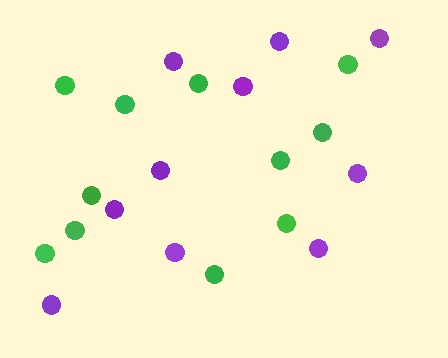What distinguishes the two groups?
There are 2 groups: one group of purple circles (10) and one group of green circles (11).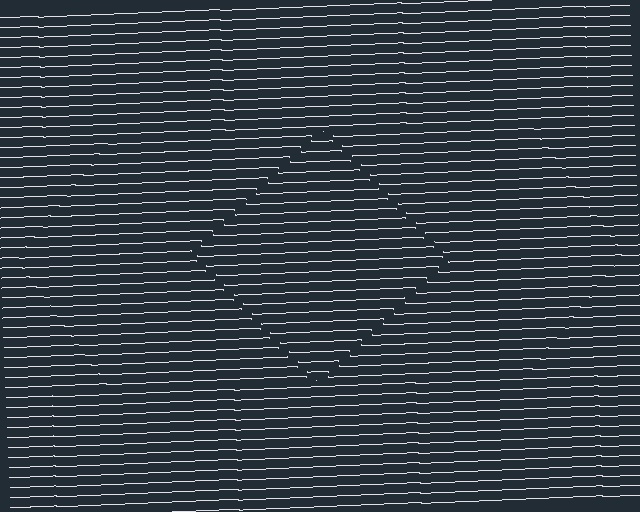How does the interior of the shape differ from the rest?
The interior of the shape contains the same grating, shifted by half a period — the contour is defined by the phase discontinuity where line-ends from the inner and outer gratings abut.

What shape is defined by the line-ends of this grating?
An illusory square. The interior of the shape contains the same grating, shifted by half a period — the contour is defined by the phase discontinuity where line-ends from the inner and outer gratings abut.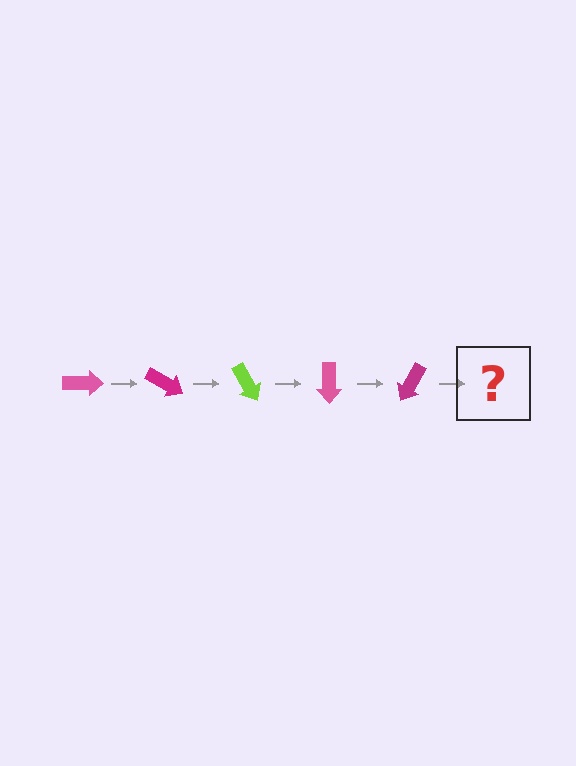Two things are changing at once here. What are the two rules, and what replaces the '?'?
The two rules are that it rotates 30 degrees each step and the color cycles through pink, magenta, and lime. The '?' should be a lime arrow, rotated 150 degrees from the start.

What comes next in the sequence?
The next element should be a lime arrow, rotated 150 degrees from the start.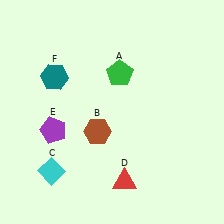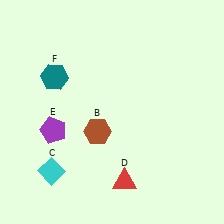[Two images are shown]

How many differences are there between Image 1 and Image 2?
There is 1 difference between the two images.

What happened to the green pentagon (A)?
The green pentagon (A) was removed in Image 2. It was in the top-right area of Image 1.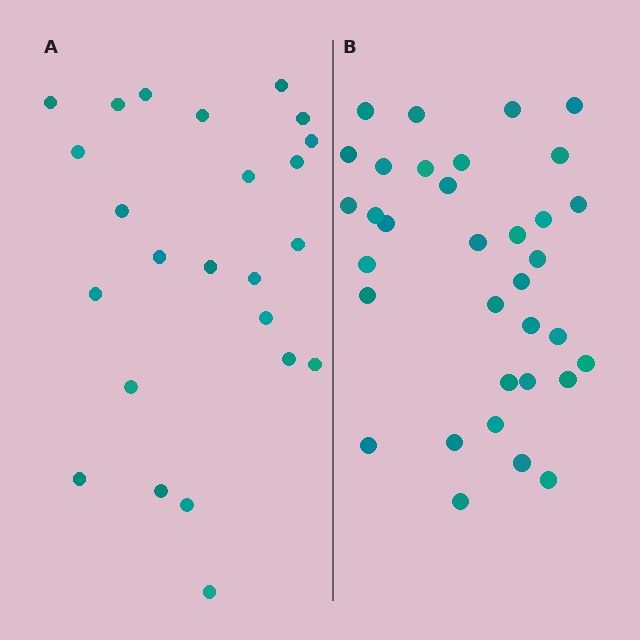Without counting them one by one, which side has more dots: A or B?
Region B (the right region) has more dots.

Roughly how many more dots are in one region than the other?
Region B has roughly 10 or so more dots than region A.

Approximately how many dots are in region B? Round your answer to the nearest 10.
About 30 dots. (The exact count is 34, which rounds to 30.)